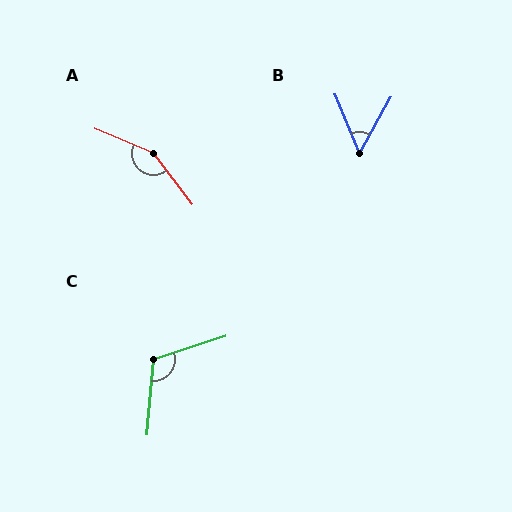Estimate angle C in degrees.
Approximately 113 degrees.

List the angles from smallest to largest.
B (52°), C (113°), A (149°).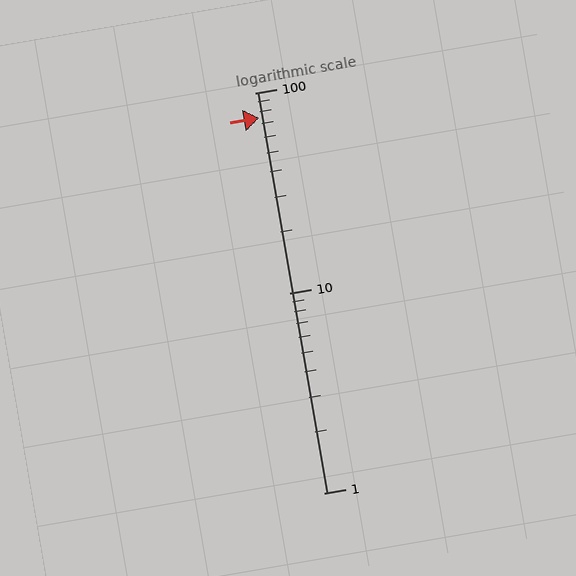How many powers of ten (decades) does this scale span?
The scale spans 2 decades, from 1 to 100.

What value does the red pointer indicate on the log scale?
The pointer indicates approximately 75.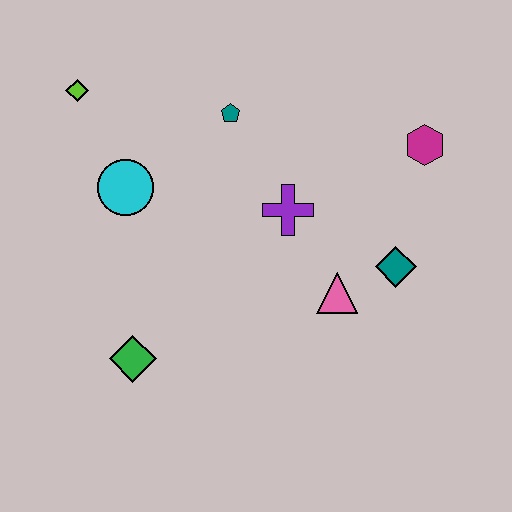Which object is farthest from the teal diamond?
The lime diamond is farthest from the teal diamond.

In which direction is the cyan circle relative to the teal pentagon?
The cyan circle is to the left of the teal pentagon.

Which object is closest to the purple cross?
The pink triangle is closest to the purple cross.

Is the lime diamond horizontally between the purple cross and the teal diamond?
No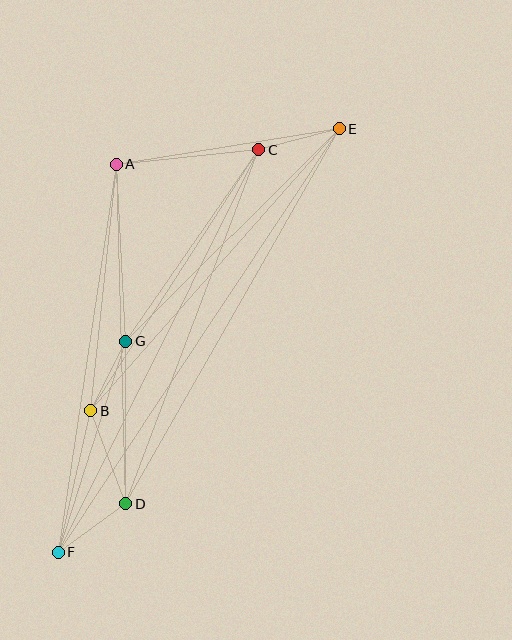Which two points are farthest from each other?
Points E and F are farthest from each other.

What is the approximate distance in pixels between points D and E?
The distance between D and E is approximately 431 pixels.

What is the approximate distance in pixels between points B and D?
The distance between B and D is approximately 99 pixels.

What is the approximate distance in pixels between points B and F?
The distance between B and F is approximately 145 pixels.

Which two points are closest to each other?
Points B and G are closest to each other.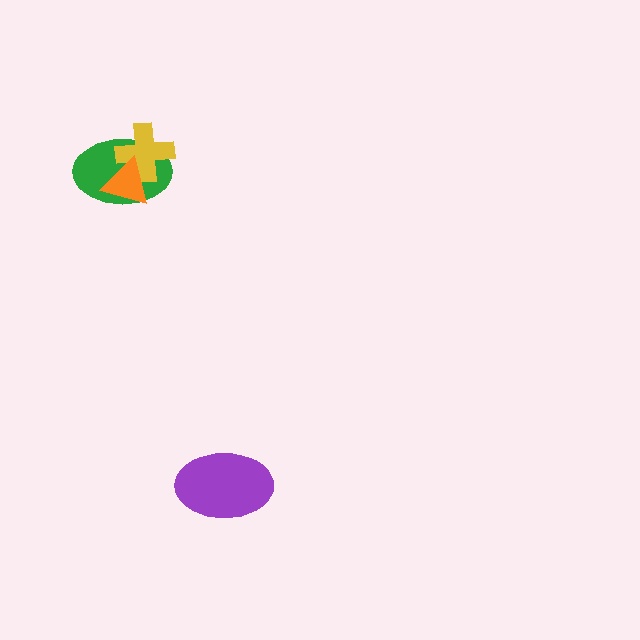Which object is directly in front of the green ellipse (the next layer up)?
The yellow cross is directly in front of the green ellipse.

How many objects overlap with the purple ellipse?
0 objects overlap with the purple ellipse.